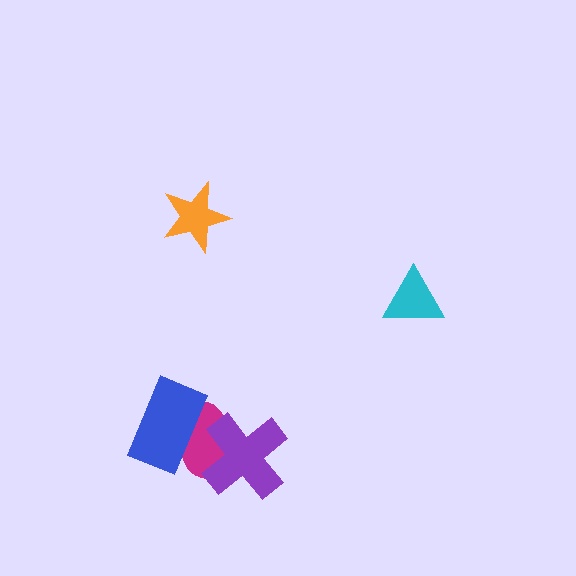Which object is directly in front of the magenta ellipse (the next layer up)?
The blue rectangle is directly in front of the magenta ellipse.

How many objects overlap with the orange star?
0 objects overlap with the orange star.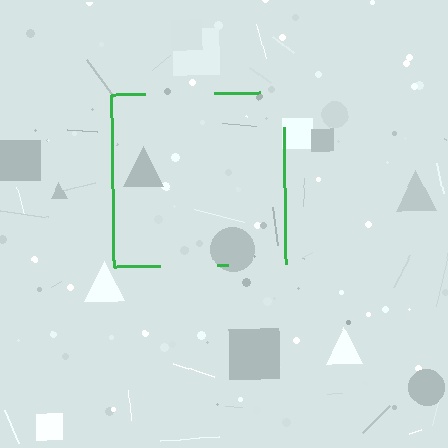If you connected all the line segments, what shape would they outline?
They would outline a square.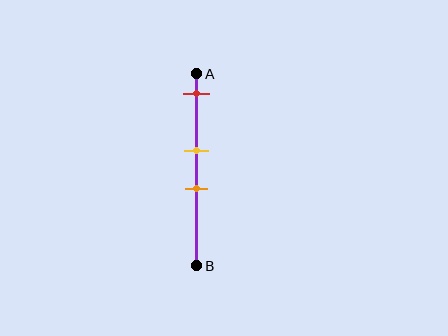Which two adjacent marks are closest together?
The yellow and orange marks are the closest adjacent pair.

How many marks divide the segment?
There are 3 marks dividing the segment.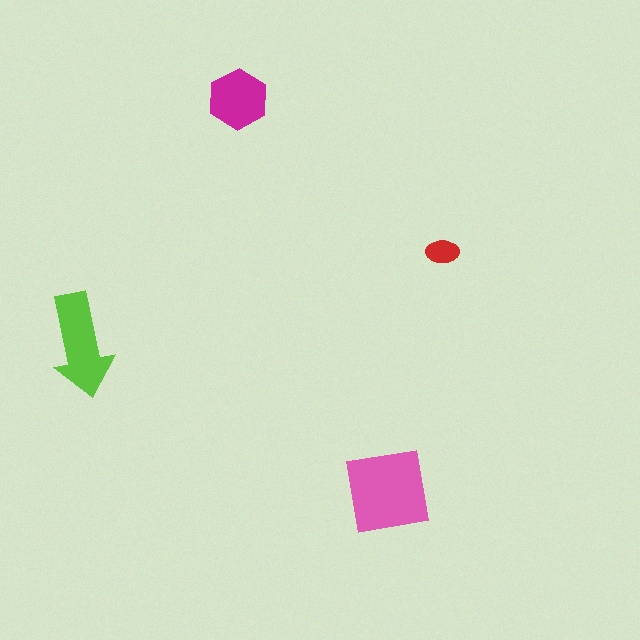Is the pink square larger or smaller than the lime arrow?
Larger.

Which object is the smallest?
The red ellipse.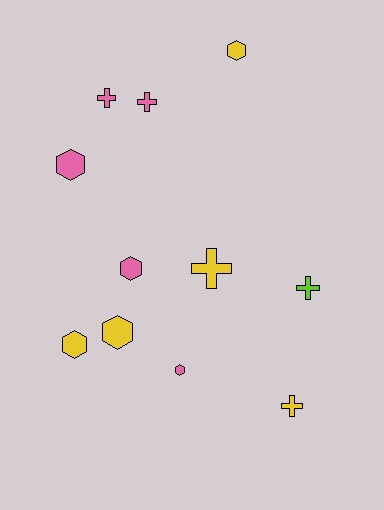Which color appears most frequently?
Pink, with 5 objects.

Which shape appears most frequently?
Hexagon, with 6 objects.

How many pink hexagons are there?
There are 3 pink hexagons.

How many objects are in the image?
There are 11 objects.